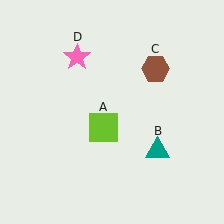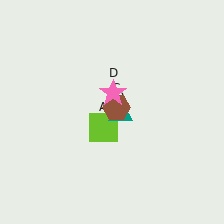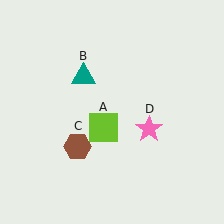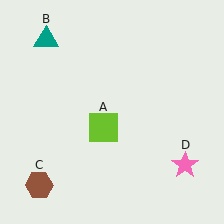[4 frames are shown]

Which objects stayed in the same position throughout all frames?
Lime square (object A) remained stationary.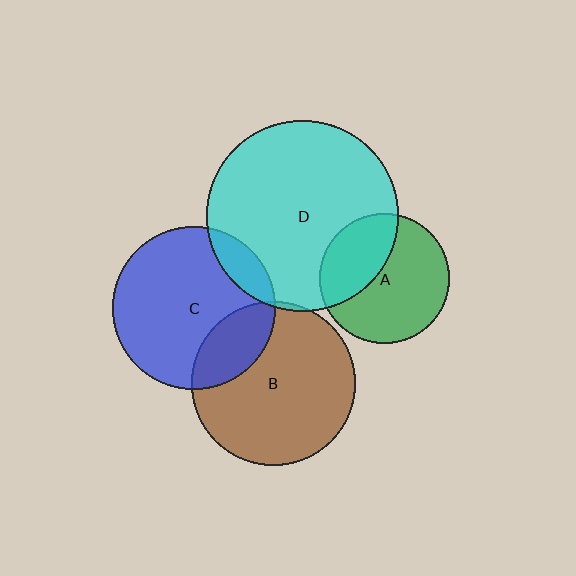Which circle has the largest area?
Circle D (cyan).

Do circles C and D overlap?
Yes.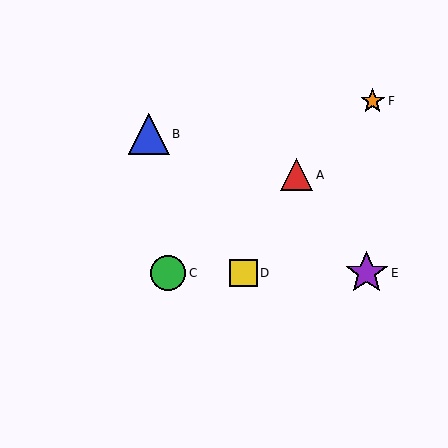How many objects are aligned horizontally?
3 objects (C, D, E) are aligned horizontally.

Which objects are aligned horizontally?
Objects C, D, E are aligned horizontally.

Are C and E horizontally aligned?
Yes, both are at y≈273.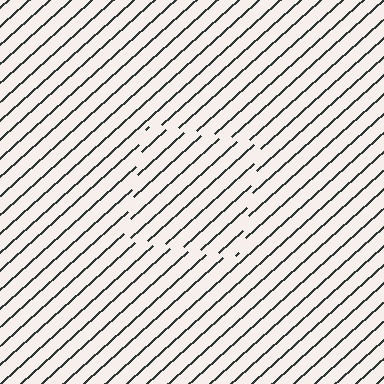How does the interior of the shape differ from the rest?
The interior of the shape contains the same grating, shifted by half a period — the contour is defined by the phase discontinuity where line-ends from the inner and outer gratings abut.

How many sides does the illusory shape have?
4 sides — the line-ends trace a square.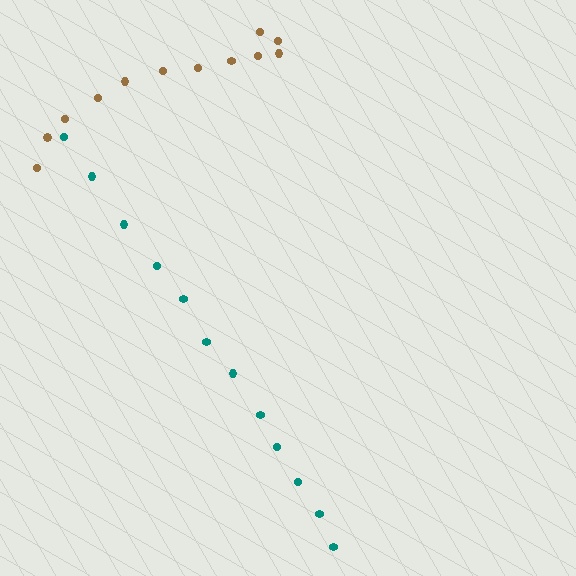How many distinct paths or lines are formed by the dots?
There are 2 distinct paths.